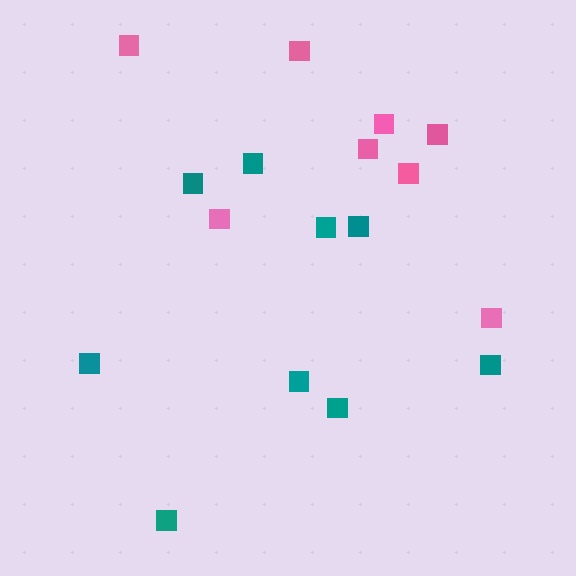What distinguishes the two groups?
There are 2 groups: one group of teal squares (9) and one group of pink squares (8).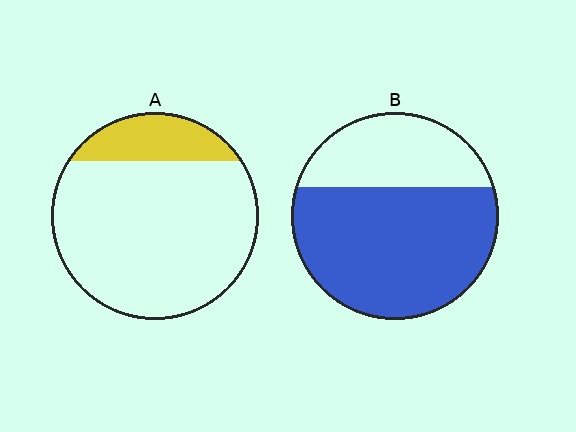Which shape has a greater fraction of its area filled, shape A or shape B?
Shape B.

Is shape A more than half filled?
No.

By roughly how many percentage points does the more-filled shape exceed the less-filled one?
By roughly 50 percentage points (B over A).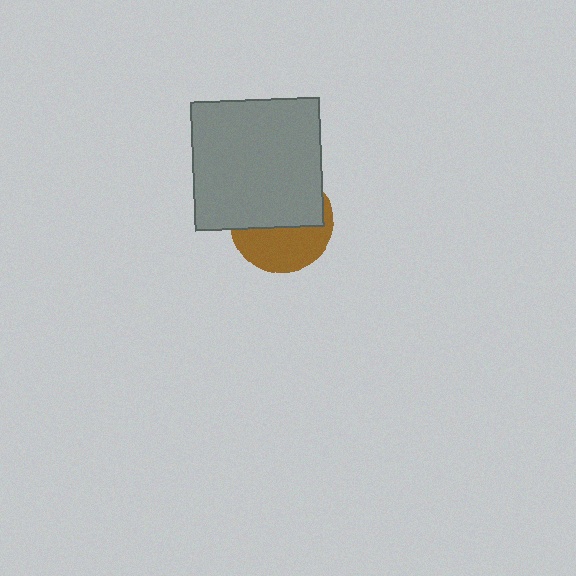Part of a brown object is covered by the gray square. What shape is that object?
It is a circle.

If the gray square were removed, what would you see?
You would see the complete brown circle.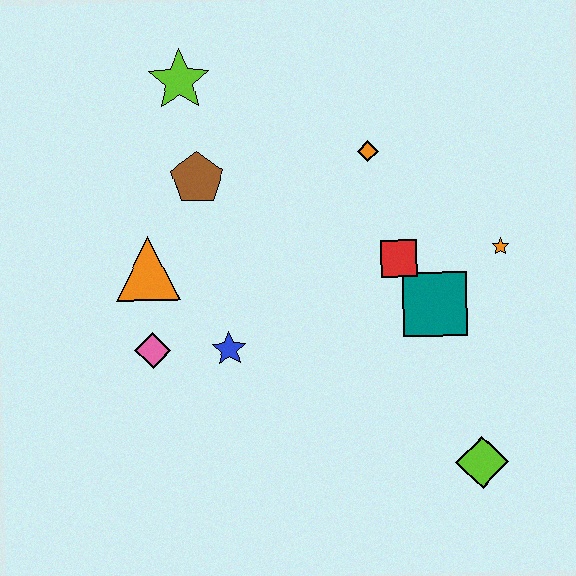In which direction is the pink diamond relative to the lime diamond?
The pink diamond is to the left of the lime diamond.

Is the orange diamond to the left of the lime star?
No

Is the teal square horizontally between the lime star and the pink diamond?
No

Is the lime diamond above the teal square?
No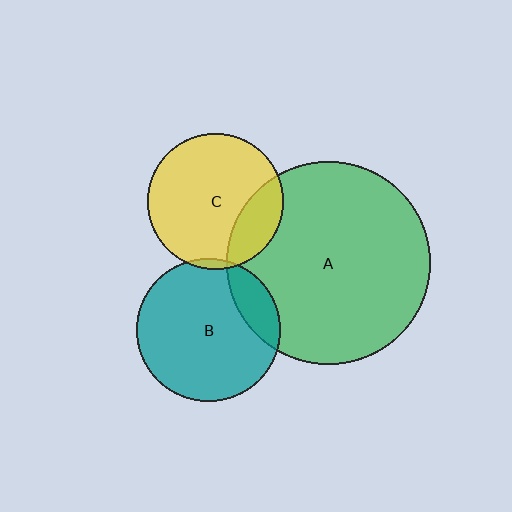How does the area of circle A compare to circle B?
Approximately 2.0 times.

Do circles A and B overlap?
Yes.